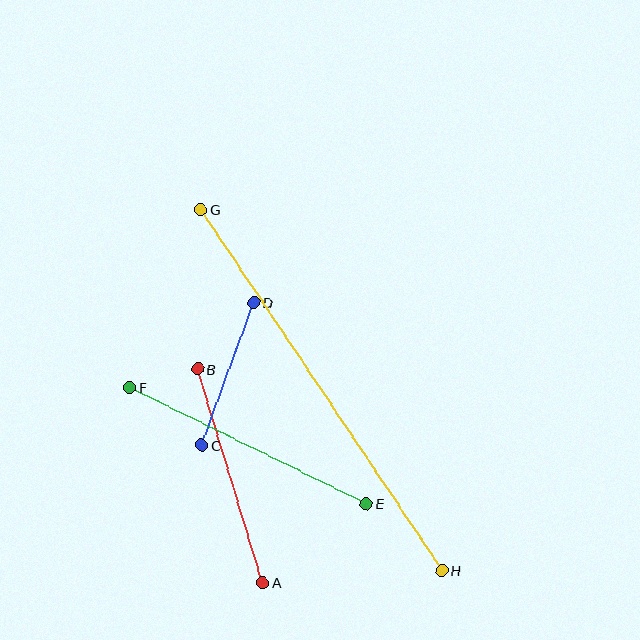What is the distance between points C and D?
The distance is approximately 152 pixels.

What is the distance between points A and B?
The distance is approximately 223 pixels.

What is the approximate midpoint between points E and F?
The midpoint is at approximately (248, 446) pixels.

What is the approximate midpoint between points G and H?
The midpoint is at approximately (321, 390) pixels.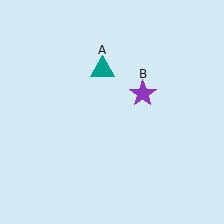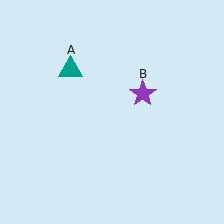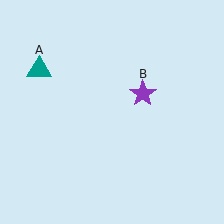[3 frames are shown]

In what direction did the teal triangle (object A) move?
The teal triangle (object A) moved left.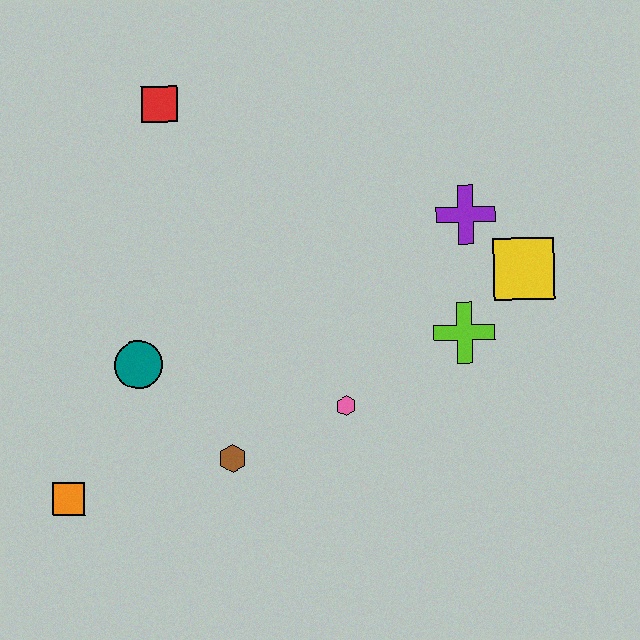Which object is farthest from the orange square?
The yellow square is farthest from the orange square.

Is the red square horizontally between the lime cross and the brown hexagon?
No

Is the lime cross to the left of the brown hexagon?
No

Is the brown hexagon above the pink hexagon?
No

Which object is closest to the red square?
The teal circle is closest to the red square.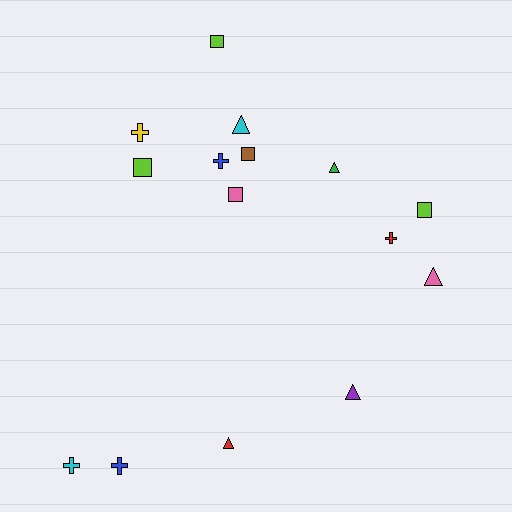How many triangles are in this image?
There are 5 triangles.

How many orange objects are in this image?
There are no orange objects.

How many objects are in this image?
There are 15 objects.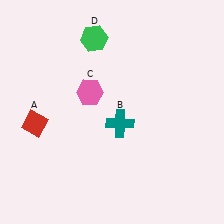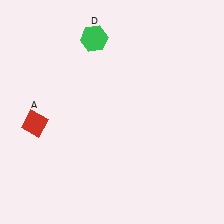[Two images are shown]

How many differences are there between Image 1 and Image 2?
There are 2 differences between the two images.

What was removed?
The pink hexagon (C), the teal cross (B) were removed in Image 2.